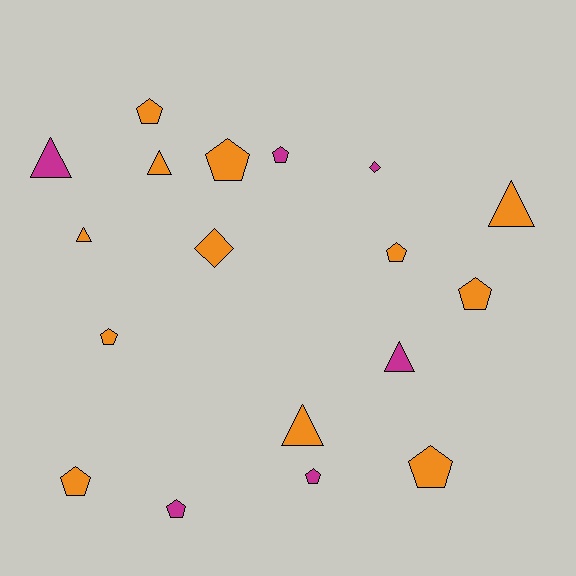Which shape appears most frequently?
Pentagon, with 10 objects.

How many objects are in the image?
There are 18 objects.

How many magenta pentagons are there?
There are 3 magenta pentagons.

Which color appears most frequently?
Orange, with 12 objects.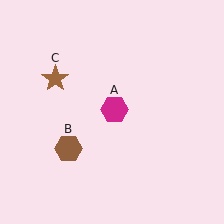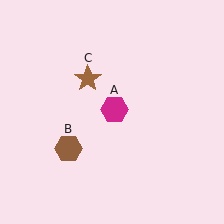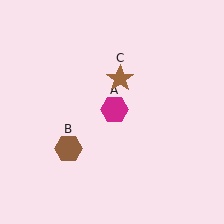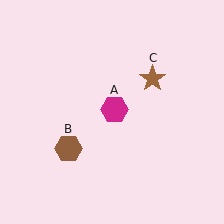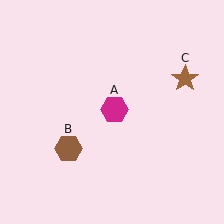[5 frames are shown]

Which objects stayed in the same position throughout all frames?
Magenta hexagon (object A) and brown hexagon (object B) remained stationary.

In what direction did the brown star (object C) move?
The brown star (object C) moved right.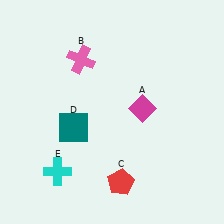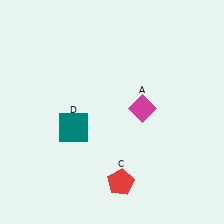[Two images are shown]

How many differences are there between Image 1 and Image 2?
There are 2 differences between the two images.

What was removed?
The pink cross (B), the cyan cross (E) were removed in Image 2.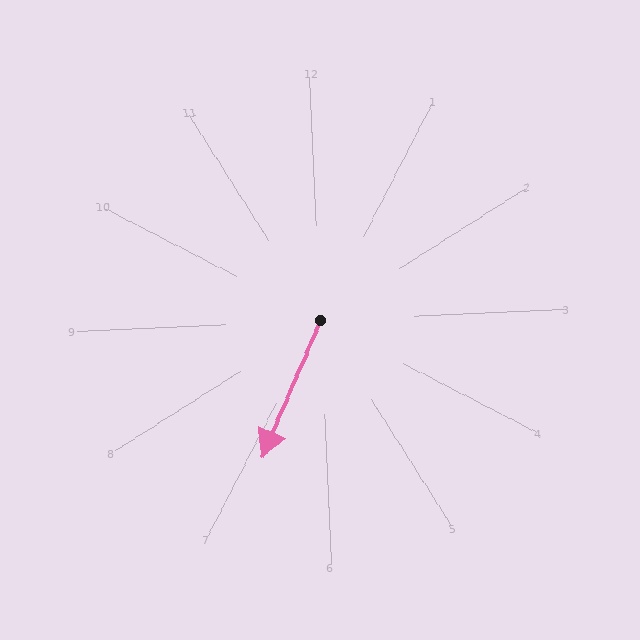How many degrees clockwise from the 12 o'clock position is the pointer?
Approximately 205 degrees.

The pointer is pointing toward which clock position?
Roughly 7 o'clock.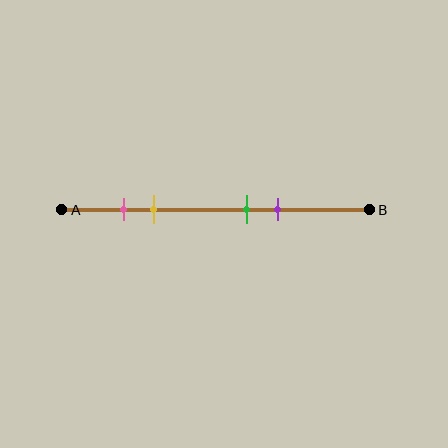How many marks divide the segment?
There are 4 marks dividing the segment.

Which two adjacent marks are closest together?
The pink and yellow marks are the closest adjacent pair.